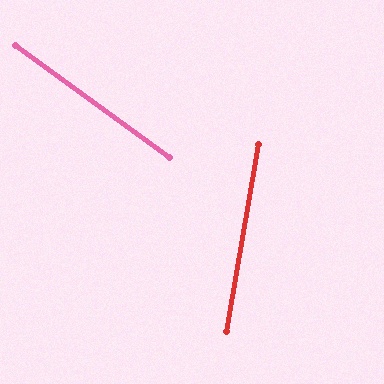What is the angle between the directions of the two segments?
Approximately 63 degrees.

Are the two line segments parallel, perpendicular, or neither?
Neither parallel nor perpendicular — they differ by about 63°.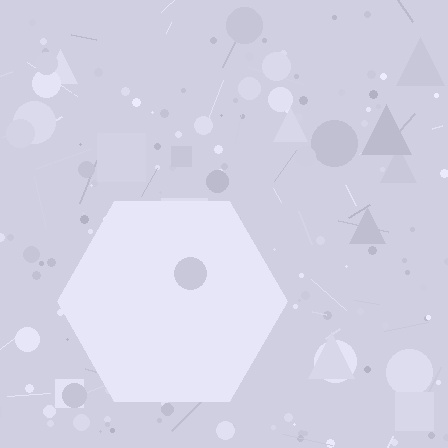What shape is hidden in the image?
A hexagon is hidden in the image.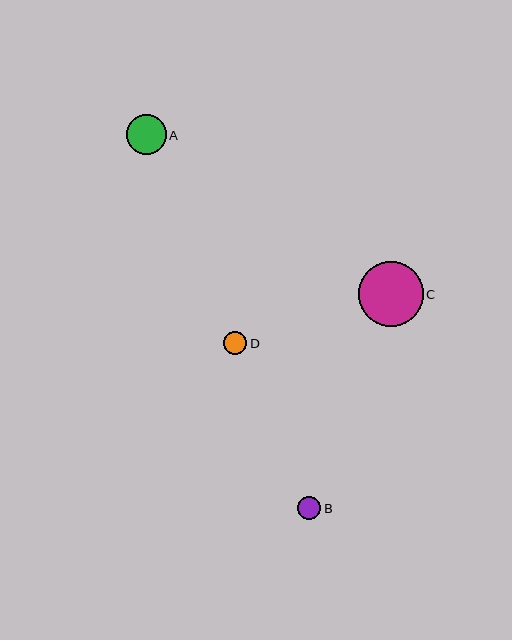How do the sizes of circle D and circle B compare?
Circle D and circle B are approximately the same size.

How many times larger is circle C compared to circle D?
Circle C is approximately 2.8 times the size of circle D.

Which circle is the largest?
Circle C is the largest with a size of approximately 64 pixels.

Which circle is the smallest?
Circle B is the smallest with a size of approximately 23 pixels.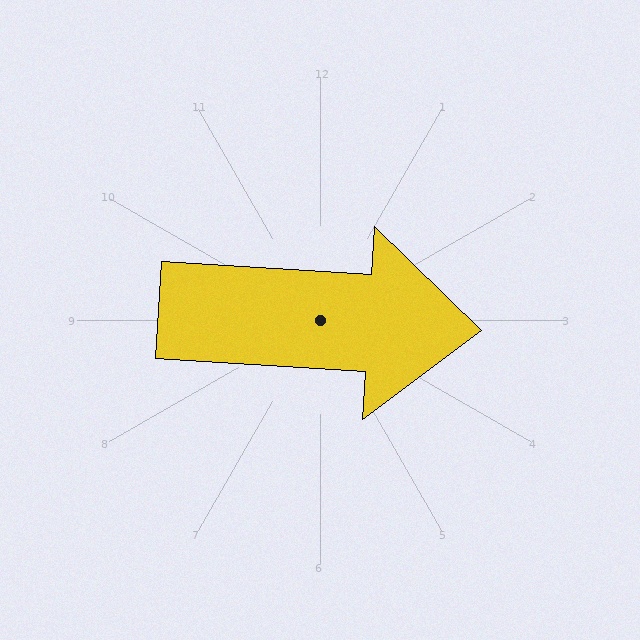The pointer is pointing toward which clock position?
Roughly 3 o'clock.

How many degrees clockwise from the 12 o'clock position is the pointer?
Approximately 94 degrees.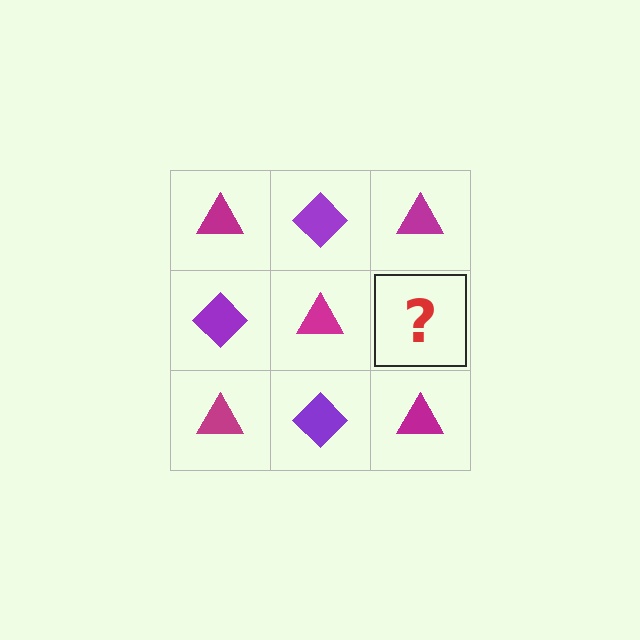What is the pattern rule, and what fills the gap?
The rule is that it alternates magenta triangle and purple diamond in a checkerboard pattern. The gap should be filled with a purple diamond.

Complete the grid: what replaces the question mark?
The question mark should be replaced with a purple diamond.